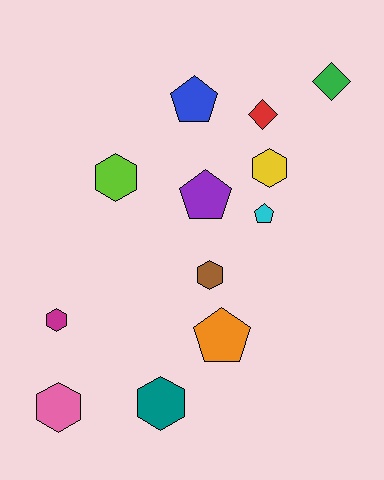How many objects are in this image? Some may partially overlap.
There are 12 objects.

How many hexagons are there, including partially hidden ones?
There are 6 hexagons.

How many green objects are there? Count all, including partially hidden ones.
There is 1 green object.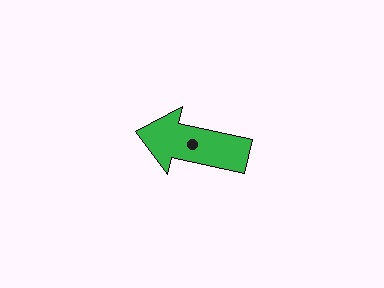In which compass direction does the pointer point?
West.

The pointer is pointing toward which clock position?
Roughly 9 o'clock.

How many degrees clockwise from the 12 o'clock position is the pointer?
Approximately 282 degrees.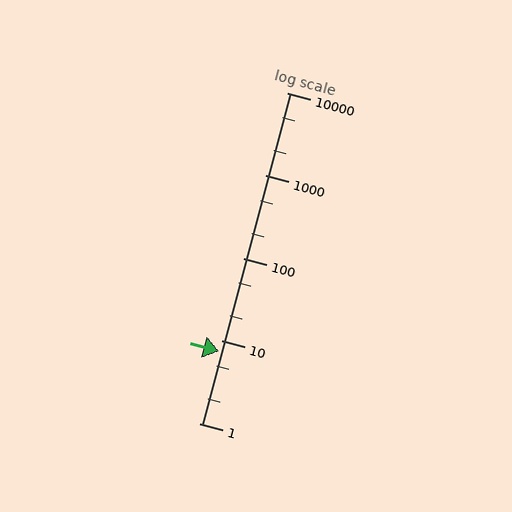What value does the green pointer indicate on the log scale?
The pointer indicates approximately 7.5.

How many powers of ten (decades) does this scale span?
The scale spans 4 decades, from 1 to 10000.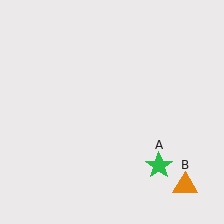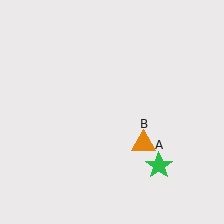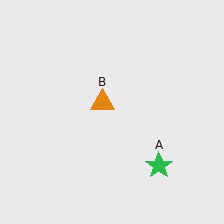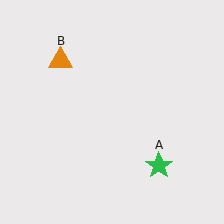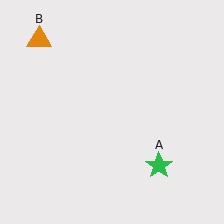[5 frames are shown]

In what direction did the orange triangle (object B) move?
The orange triangle (object B) moved up and to the left.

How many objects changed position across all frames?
1 object changed position: orange triangle (object B).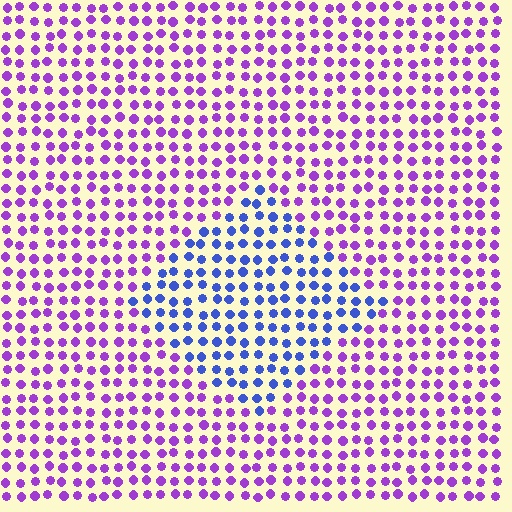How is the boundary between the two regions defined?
The boundary is defined purely by a slight shift in hue (about 50 degrees). Spacing, size, and orientation are identical on both sides.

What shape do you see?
I see a diamond.